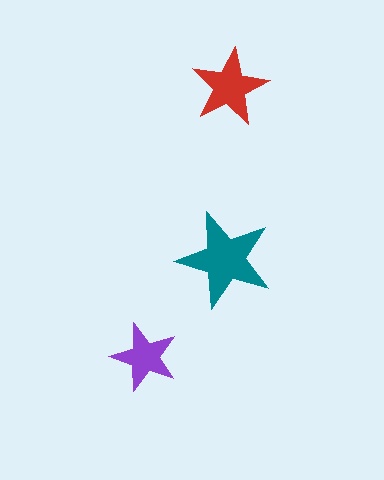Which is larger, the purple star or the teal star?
The teal one.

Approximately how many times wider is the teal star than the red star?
About 1.5 times wider.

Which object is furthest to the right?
The red star is rightmost.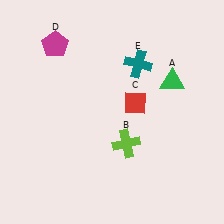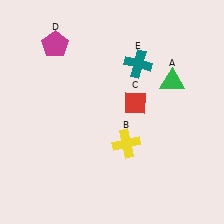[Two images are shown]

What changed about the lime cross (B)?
In Image 1, B is lime. In Image 2, it changed to yellow.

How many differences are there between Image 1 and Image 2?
There is 1 difference between the two images.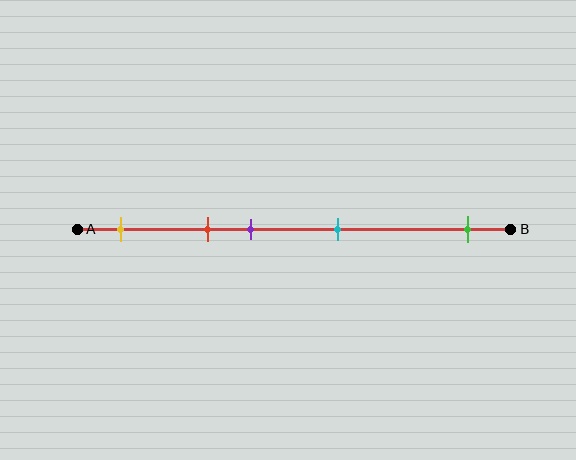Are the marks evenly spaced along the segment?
No, the marks are not evenly spaced.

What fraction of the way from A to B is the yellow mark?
The yellow mark is approximately 10% (0.1) of the way from A to B.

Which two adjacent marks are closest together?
The red and purple marks are the closest adjacent pair.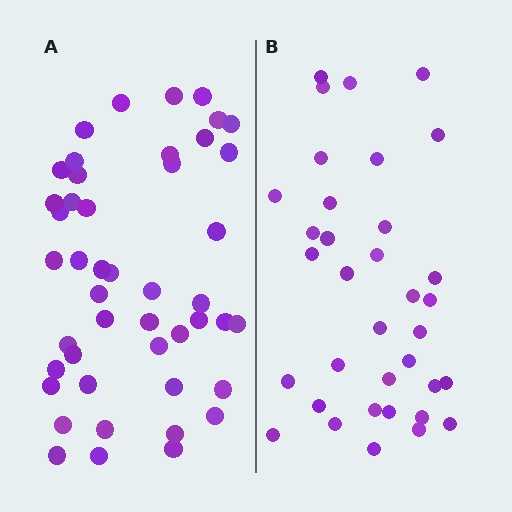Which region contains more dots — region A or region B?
Region A (the left region) has more dots.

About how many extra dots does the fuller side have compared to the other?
Region A has roughly 12 or so more dots than region B.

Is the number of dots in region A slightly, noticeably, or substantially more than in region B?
Region A has noticeably more, but not dramatically so. The ratio is roughly 1.3 to 1.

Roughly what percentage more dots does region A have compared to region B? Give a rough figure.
About 30% more.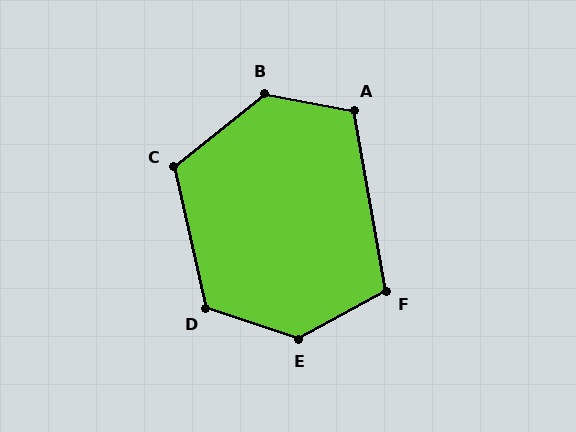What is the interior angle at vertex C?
Approximately 116 degrees (obtuse).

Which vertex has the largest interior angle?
E, at approximately 133 degrees.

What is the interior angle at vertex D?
Approximately 121 degrees (obtuse).